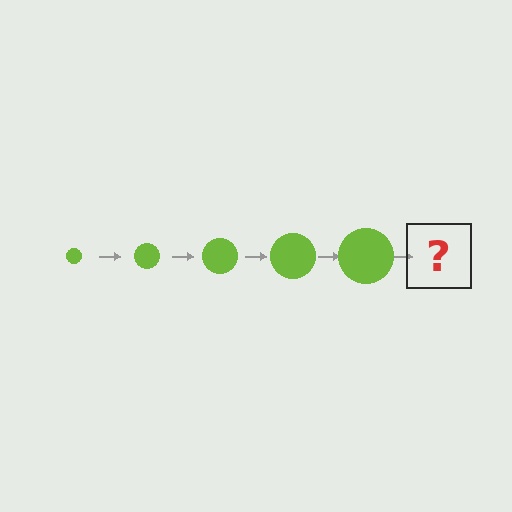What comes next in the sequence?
The next element should be a lime circle, larger than the previous one.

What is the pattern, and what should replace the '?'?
The pattern is that the circle gets progressively larger each step. The '?' should be a lime circle, larger than the previous one.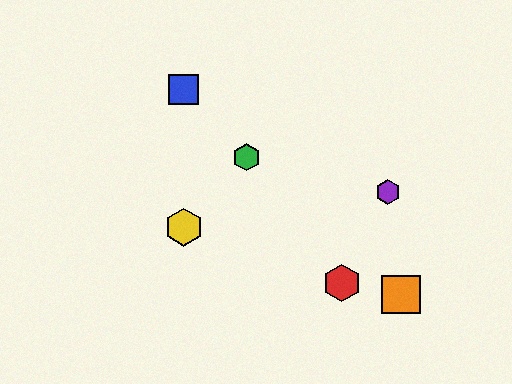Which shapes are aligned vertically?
The blue square, the yellow hexagon are aligned vertically.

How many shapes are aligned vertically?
2 shapes (the blue square, the yellow hexagon) are aligned vertically.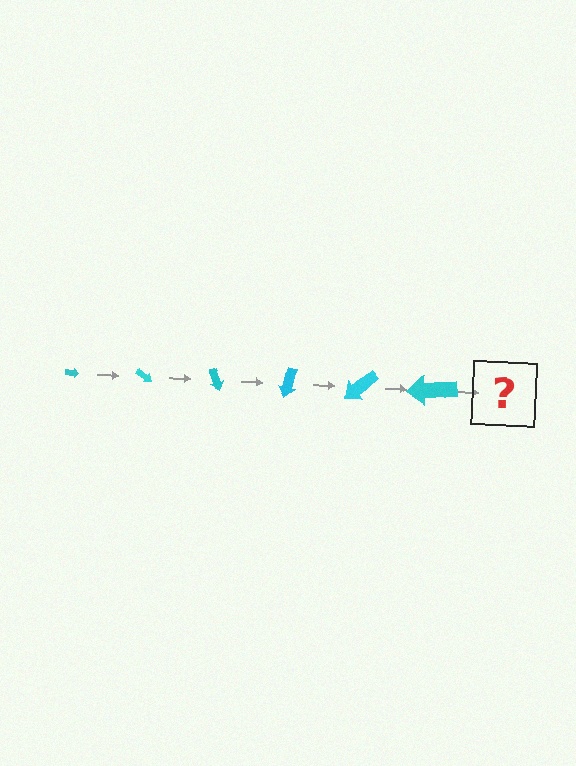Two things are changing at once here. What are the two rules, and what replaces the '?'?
The two rules are that the arrow grows larger each step and it rotates 35 degrees each step. The '?' should be an arrow, larger than the previous one and rotated 210 degrees from the start.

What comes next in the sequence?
The next element should be an arrow, larger than the previous one and rotated 210 degrees from the start.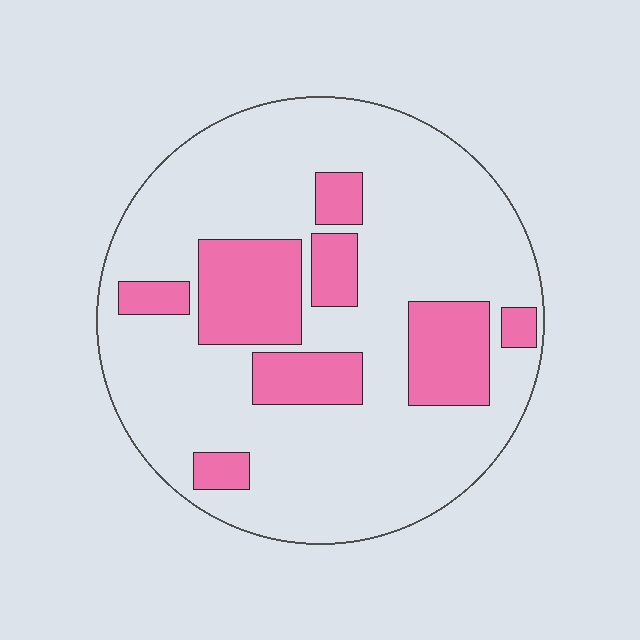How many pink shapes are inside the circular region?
8.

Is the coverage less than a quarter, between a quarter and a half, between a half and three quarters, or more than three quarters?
Less than a quarter.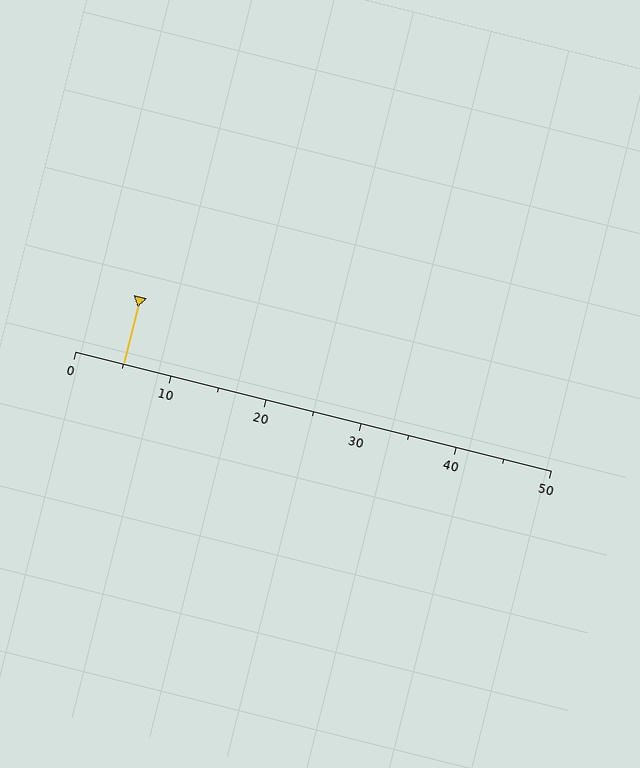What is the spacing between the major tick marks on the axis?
The major ticks are spaced 10 apart.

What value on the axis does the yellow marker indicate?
The marker indicates approximately 5.